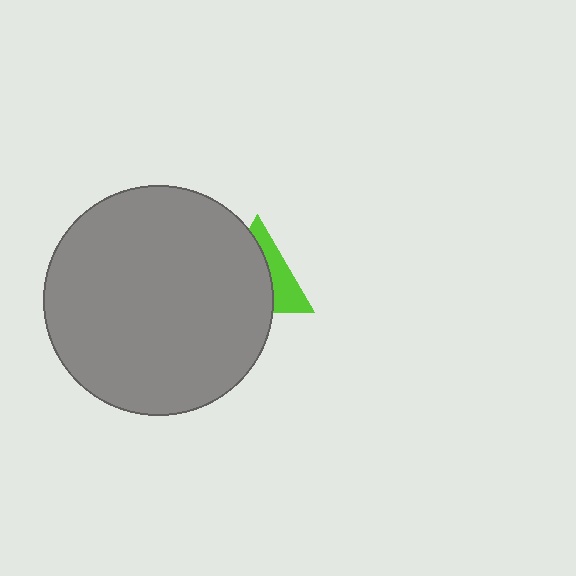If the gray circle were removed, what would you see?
You would see the complete lime triangle.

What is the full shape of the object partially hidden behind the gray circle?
The partially hidden object is a lime triangle.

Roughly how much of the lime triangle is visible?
A small part of it is visible (roughly 37%).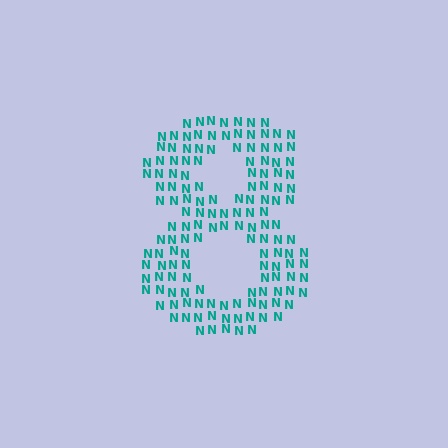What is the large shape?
The large shape is the digit 8.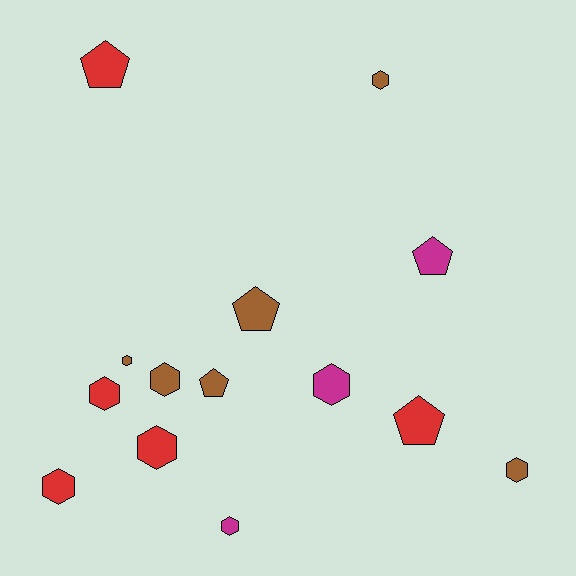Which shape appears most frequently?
Hexagon, with 9 objects.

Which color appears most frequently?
Brown, with 6 objects.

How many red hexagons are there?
There are 3 red hexagons.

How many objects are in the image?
There are 14 objects.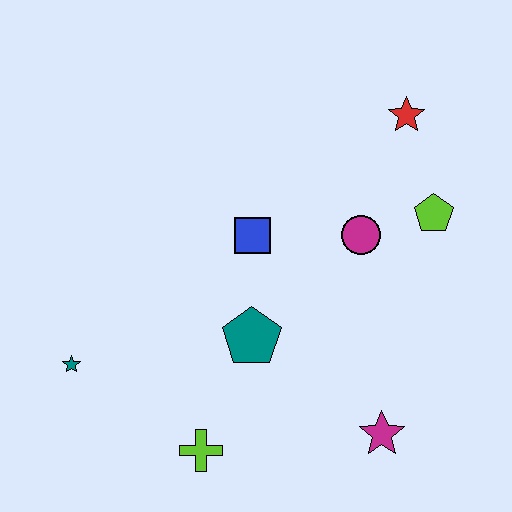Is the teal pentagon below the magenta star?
No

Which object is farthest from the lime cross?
The red star is farthest from the lime cross.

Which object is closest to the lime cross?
The teal pentagon is closest to the lime cross.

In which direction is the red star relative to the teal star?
The red star is to the right of the teal star.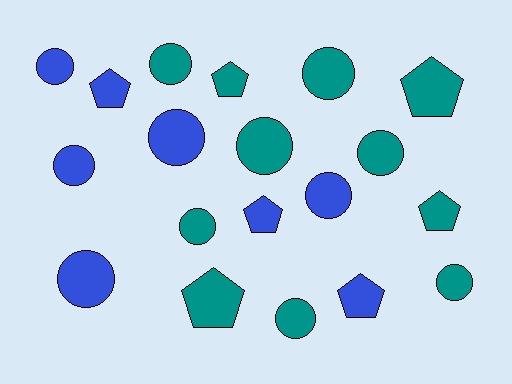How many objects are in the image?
There are 19 objects.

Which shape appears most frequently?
Circle, with 12 objects.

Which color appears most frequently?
Teal, with 11 objects.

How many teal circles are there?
There are 7 teal circles.